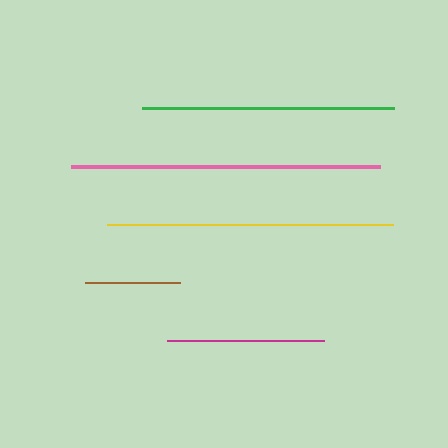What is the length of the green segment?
The green segment is approximately 252 pixels long.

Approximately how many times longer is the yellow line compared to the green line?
The yellow line is approximately 1.1 times the length of the green line.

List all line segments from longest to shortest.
From longest to shortest: pink, yellow, green, magenta, brown.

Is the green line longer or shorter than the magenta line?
The green line is longer than the magenta line.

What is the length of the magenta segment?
The magenta segment is approximately 157 pixels long.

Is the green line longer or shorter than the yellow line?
The yellow line is longer than the green line.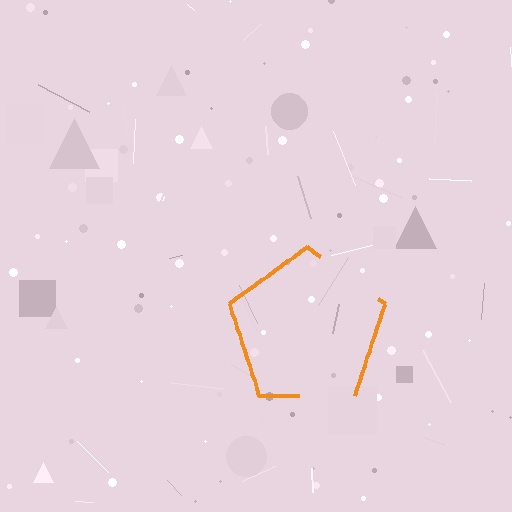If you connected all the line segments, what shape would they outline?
They would outline a pentagon.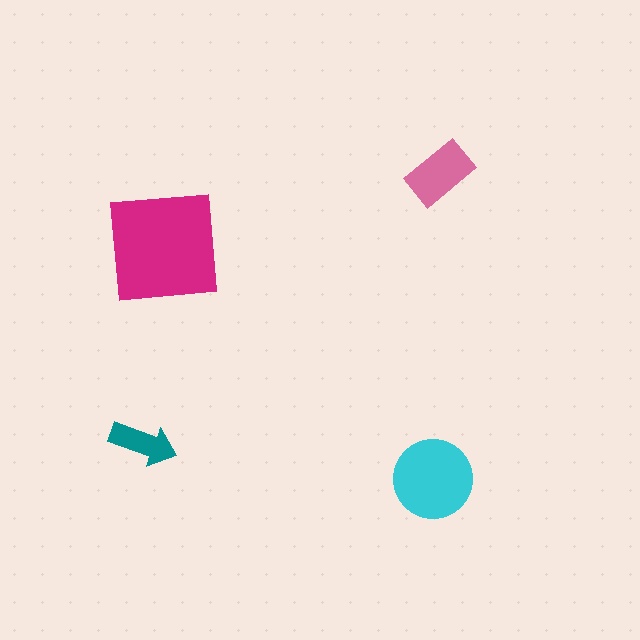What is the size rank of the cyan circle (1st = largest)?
2nd.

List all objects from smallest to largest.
The teal arrow, the pink rectangle, the cyan circle, the magenta square.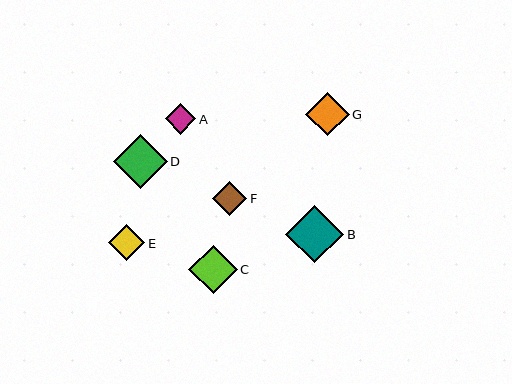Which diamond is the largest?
Diamond B is the largest with a size of approximately 58 pixels.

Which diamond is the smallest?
Diamond A is the smallest with a size of approximately 30 pixels.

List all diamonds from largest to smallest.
From largest to smallest: B, D, C, G, E, F, A.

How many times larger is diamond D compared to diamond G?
Diamond D is approximately 1.2 times the size of diamond G.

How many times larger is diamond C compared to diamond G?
Diamond C is approximately 1.1 times the size of diamond G.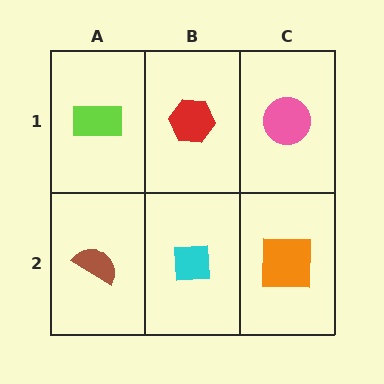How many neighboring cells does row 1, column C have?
2.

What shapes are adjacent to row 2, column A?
A lime rectangle (row 1, column A), a cyan square (row 2, column B).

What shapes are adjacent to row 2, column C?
A pink circle (row 1, column C), a cyan square (row 2, column B).